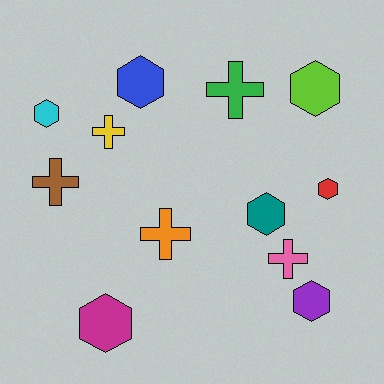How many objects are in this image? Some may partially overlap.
There are 12 objects.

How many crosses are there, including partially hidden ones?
There are 5 crosses.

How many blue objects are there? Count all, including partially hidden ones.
There is 1 blue object.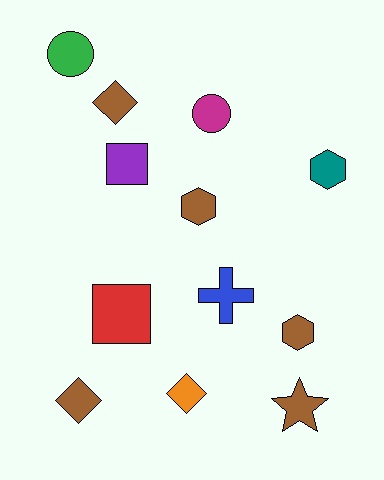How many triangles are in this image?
There are no triangles.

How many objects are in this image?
There are 12 objects.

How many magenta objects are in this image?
There is 1 magenta object.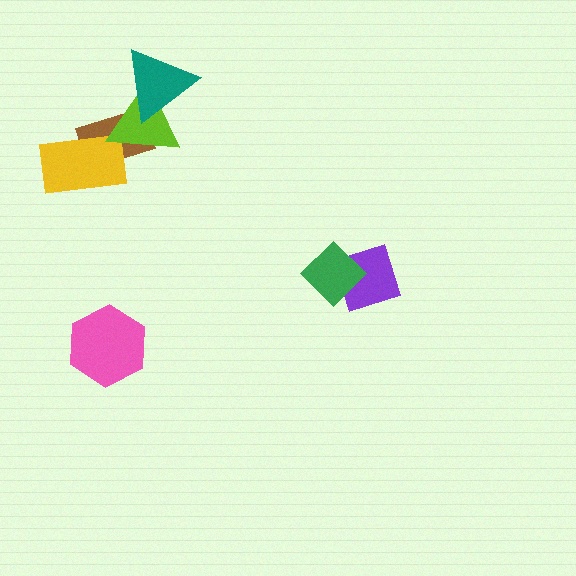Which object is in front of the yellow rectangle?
The lime triangle is in front of the yellow rectangle.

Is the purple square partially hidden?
Yes, it is partially covered by another shape.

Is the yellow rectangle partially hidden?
Yes, it is partially covered by another shape.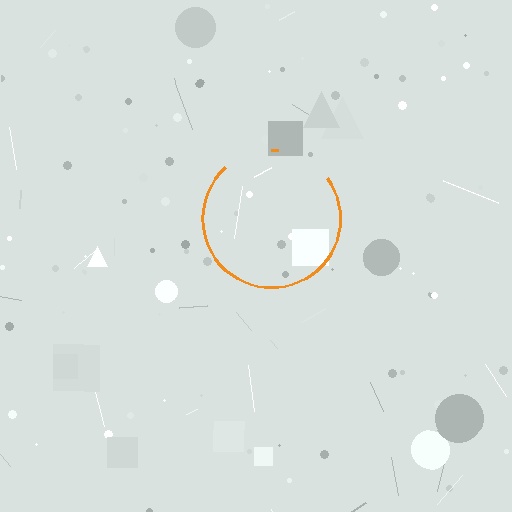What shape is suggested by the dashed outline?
The dashed outline suggests a circle.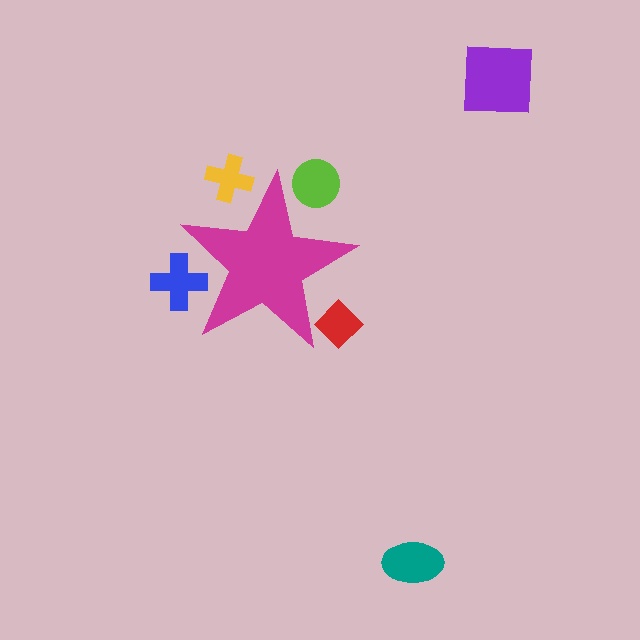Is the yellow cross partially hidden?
Yes, the yellow cross is partially hidden behind the magenta star.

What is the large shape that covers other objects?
A magenta star.